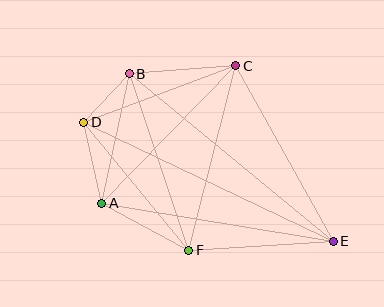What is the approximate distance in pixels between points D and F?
The distance between D and F is approximately 166 pixels.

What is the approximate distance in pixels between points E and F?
The distance between E and F is approximately 145 pixels.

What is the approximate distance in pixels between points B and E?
The distance between B and E is approximately 264 pixels.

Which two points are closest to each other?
Points B and D are closest to each other.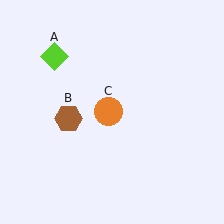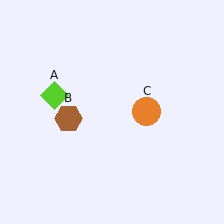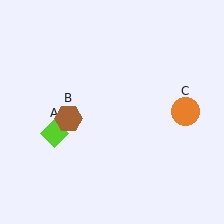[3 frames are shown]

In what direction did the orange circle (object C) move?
The orange circle (object C) moved right.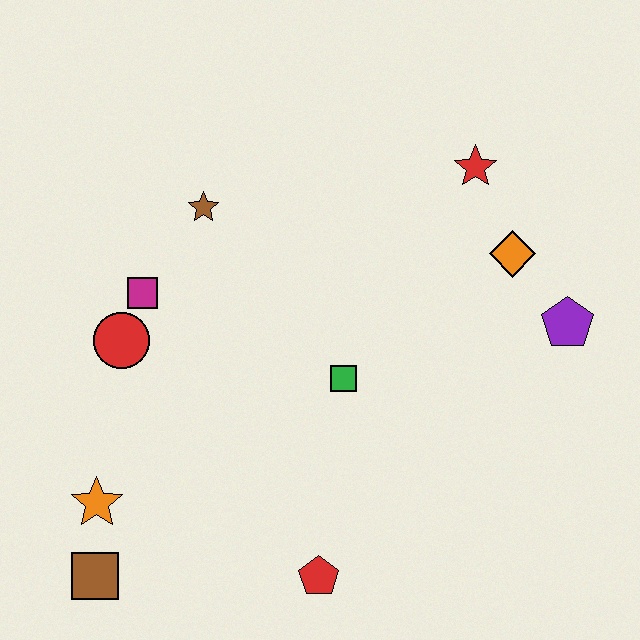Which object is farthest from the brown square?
The red star is farthest from the brown square.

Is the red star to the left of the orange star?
No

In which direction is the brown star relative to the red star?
The brown star is to the left of the red star.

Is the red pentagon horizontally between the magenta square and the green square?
Yes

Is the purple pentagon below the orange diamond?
Yes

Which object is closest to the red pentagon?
The green square is closest to the red pentagon.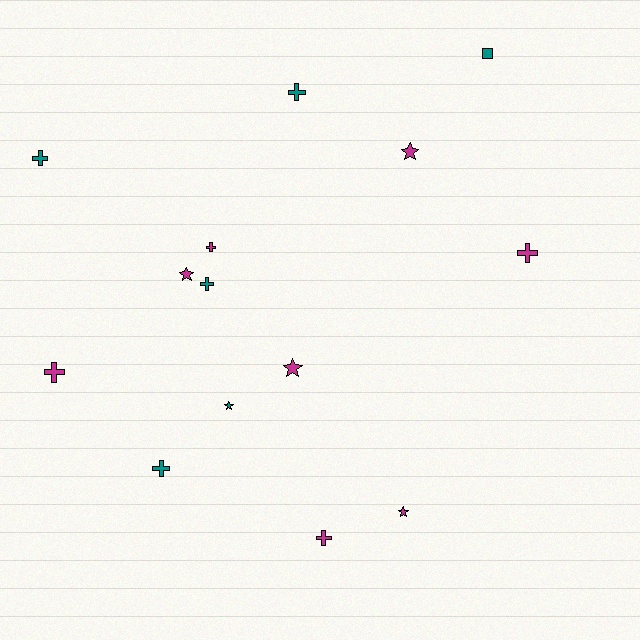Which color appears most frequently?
Magenta, with 8 objects.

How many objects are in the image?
There are 14 objects.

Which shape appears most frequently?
Cross, with 8 objects.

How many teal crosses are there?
There are 4 teal crosses.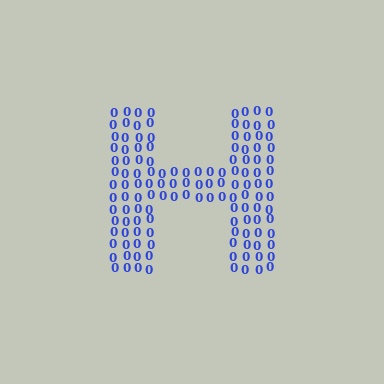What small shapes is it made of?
It is made of small digit 0's.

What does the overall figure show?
The overall figure shows the letter H.